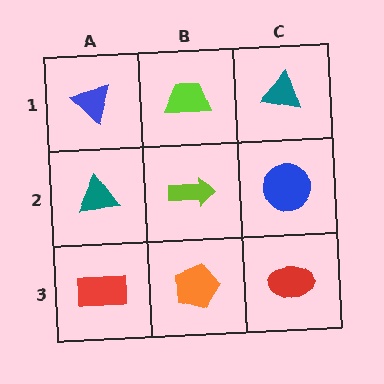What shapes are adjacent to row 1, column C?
A blue circle (row 2, column C), a lime trapezoid (row 1, column B).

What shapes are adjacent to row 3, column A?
A teal triangle (row 2, column A), an orange pentagon (row 3, column B).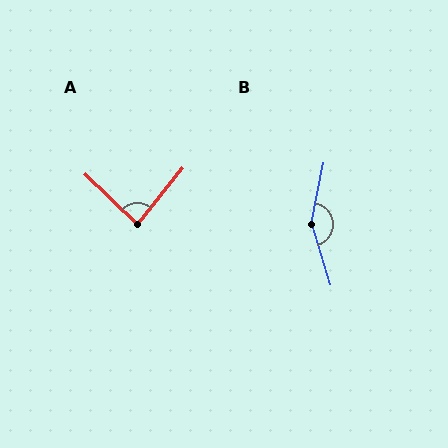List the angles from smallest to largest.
A (85°), B (152°).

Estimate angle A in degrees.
Approximately 85 degrees.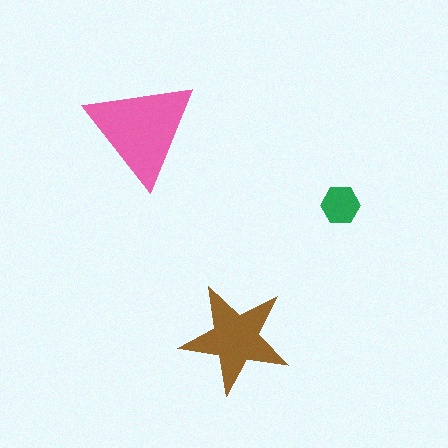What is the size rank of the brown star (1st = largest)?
2nd.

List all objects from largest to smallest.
The pink triangle, the brown star, the green hexagon.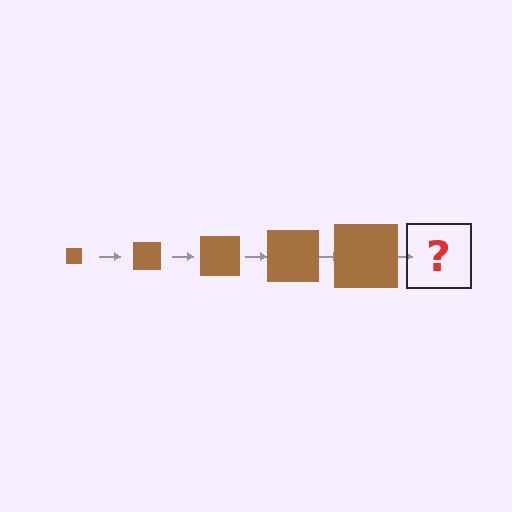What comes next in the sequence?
The next element should be a brown square, larger than the previous one.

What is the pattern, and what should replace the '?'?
The pattern is that the square gets progressively larger each step. The '?' should be a brown square, larger than the previous one.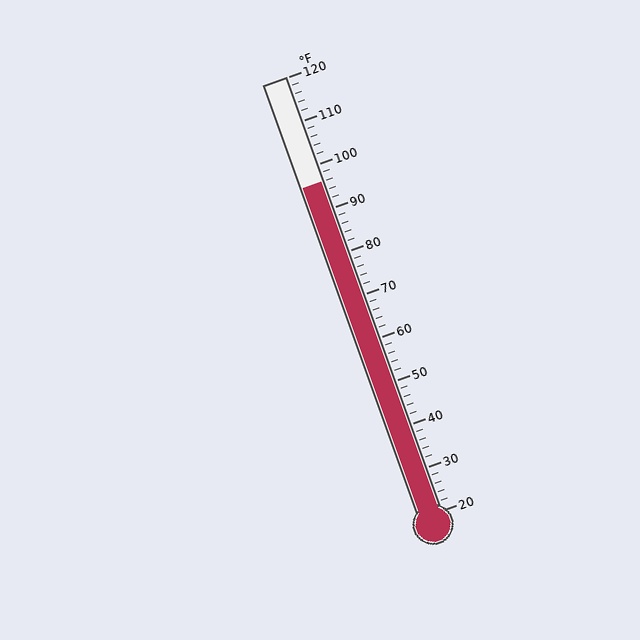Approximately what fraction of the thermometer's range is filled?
The thermometer is filled to approximately 75% of its range.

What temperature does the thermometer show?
The thermometer shows approximately 96°F.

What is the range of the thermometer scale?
The thermometer scale ranges from 20°F to 120°F.